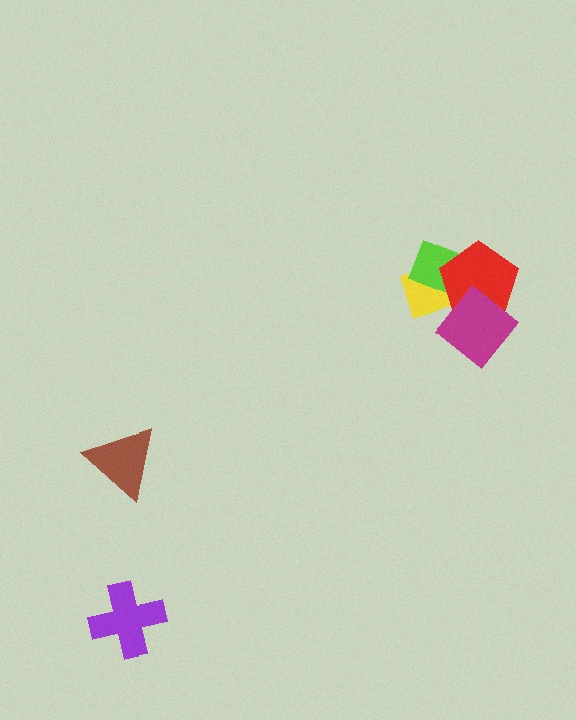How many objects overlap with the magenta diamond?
2 objects overlap with the magenta diamond.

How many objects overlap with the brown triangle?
0 objects overlap with the brown triangle.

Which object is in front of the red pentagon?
The magenta diamond is in front of the red pentagon.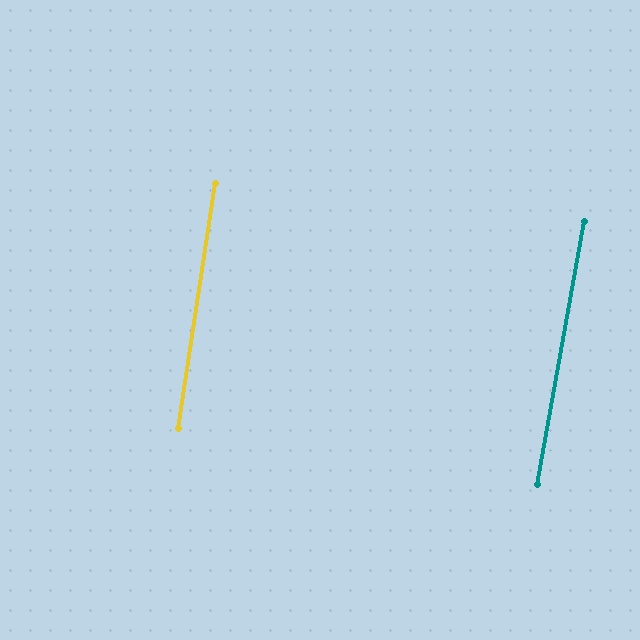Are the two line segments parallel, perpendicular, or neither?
Parallel — their directions differ by only 1.5°.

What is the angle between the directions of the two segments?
Approximately 2 degrees.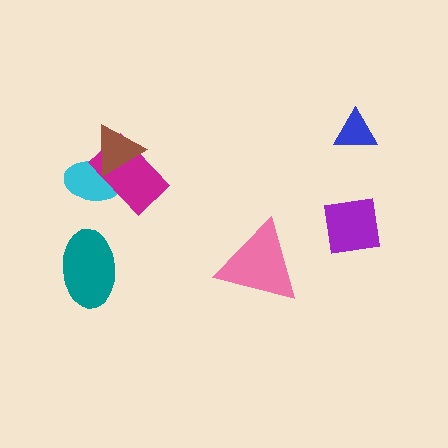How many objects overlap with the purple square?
0 objects overlap with the purple square.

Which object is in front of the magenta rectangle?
The brown triangle is in front of the magenta rectangle.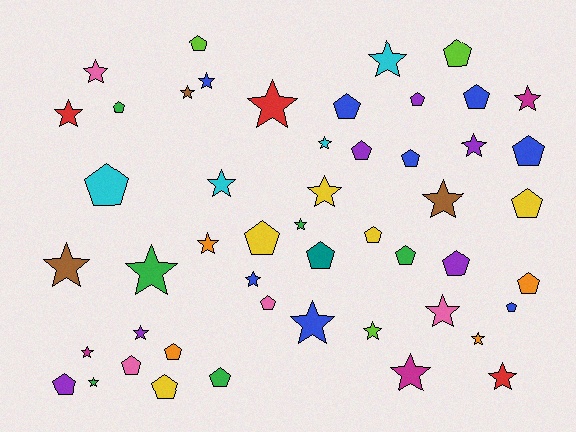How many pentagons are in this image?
There are 24 pentagons.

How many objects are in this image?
There are 50 objects.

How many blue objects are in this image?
There are 8 blue objects.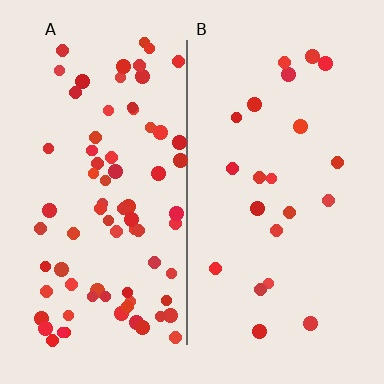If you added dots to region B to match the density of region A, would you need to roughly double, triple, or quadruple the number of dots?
Approximately quadruple.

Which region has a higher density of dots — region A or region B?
A (the left).